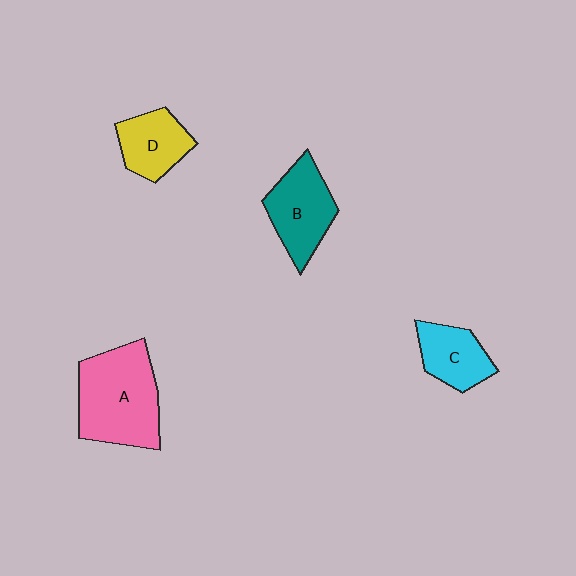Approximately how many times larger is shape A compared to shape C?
Approximately 2.0 times.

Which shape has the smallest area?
Shape C (cyan).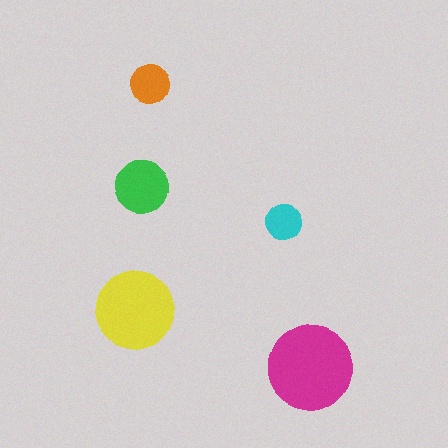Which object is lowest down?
The magenta circle is bottommost.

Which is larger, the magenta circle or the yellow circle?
The magenta one.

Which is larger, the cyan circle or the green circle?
The green one.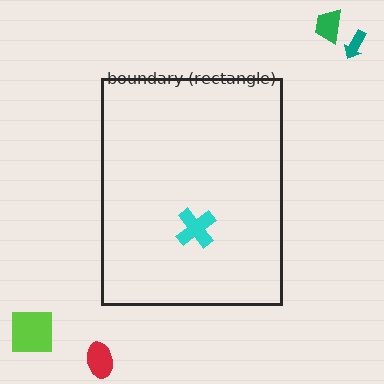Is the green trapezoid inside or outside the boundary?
Outside.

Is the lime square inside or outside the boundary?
Outside.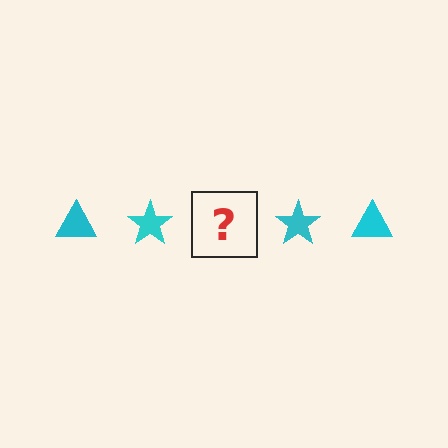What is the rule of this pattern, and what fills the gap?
The rule is that the pattern cycles through triangle, star shapes in cyan. The gap should be filled with a cyan triangle.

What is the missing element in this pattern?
The missing element is a cyan triangle.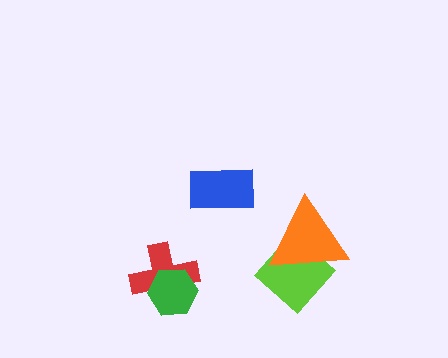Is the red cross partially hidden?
Yes, it is partially covered by another shape.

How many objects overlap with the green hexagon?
1 object overlaps with the green hexagon.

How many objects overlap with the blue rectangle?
0 objects overlap with the blue rectangle.